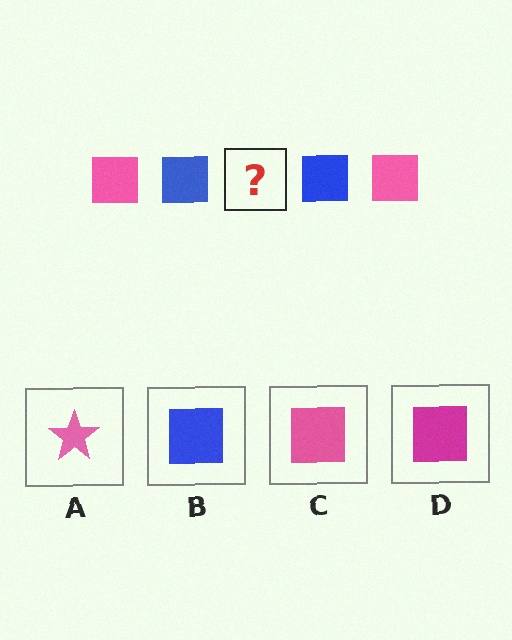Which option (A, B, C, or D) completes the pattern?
C.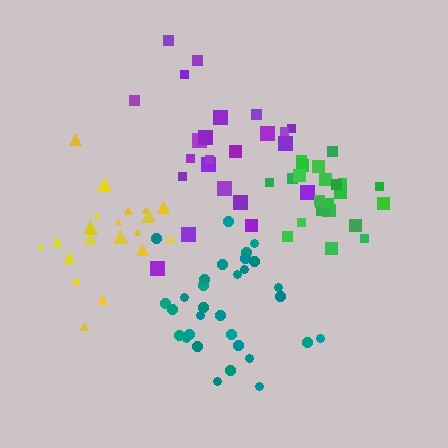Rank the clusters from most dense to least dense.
green, yellow, teal, purple.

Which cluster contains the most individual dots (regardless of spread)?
Teal (31).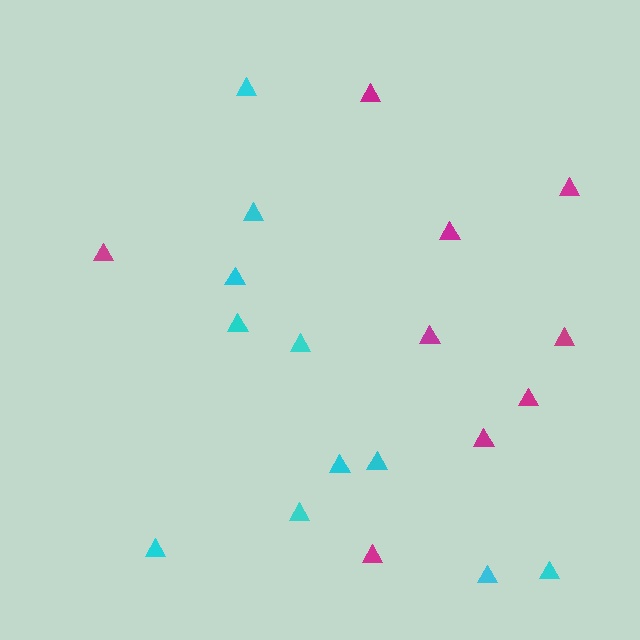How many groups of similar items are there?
There are 2 groups: one group of cyan triangles (11) and one group of magenta triangles (9).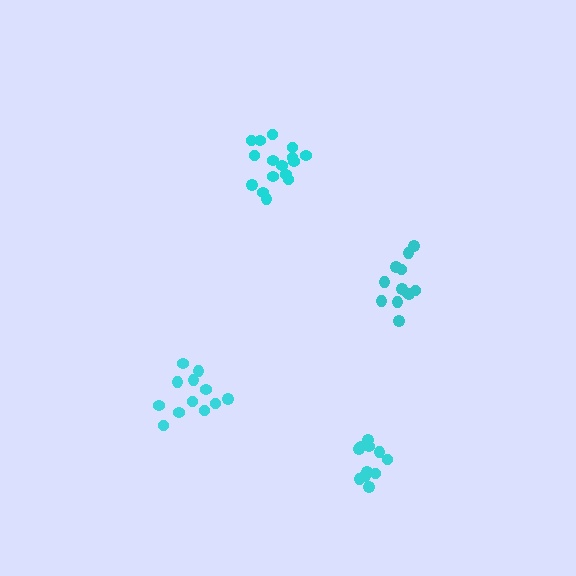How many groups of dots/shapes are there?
There are 4 groups.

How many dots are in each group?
Group 1: 16 dots, Group 2: 11 dots, Group 3: 12 dots, Group 4: 12 dots (51 total).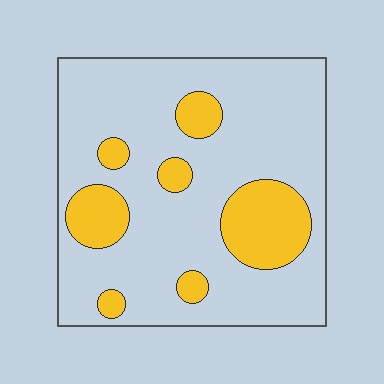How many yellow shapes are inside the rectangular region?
7.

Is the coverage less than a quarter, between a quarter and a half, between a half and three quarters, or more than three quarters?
Less than a quarter.